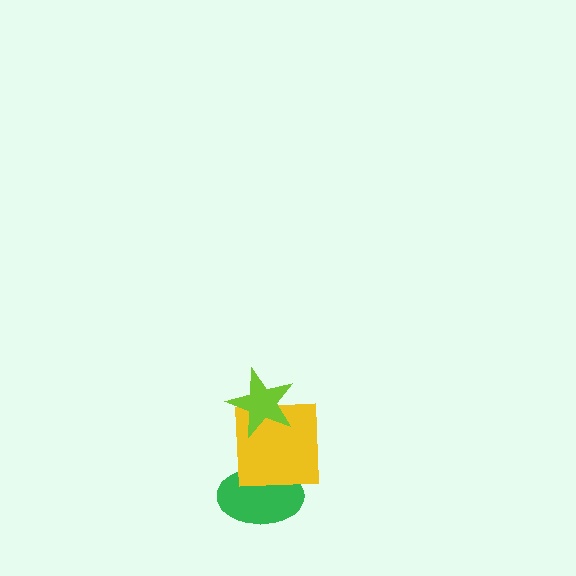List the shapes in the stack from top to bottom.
From top to bottom: the lime star, the yellow square, the green ellipse.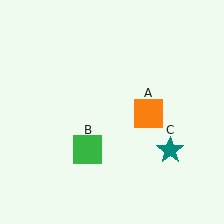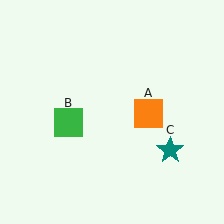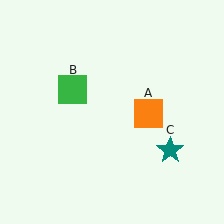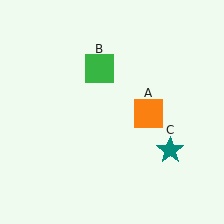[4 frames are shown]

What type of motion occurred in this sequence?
The green square (object B) rotated clockwise around the center of the scene.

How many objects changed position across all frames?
1 object changed position: green square (object B).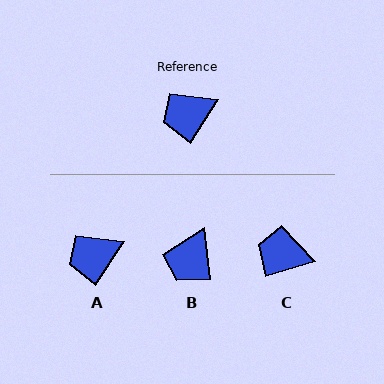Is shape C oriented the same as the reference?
No, it is off by about 39 degrees.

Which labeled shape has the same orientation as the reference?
A.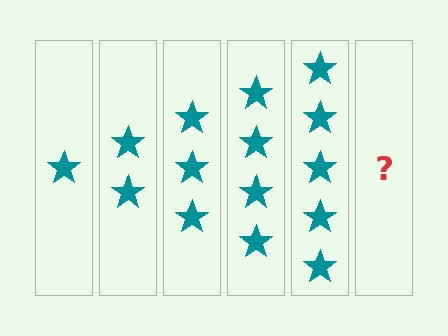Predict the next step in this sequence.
The next step is 6 stars.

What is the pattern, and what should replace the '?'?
The pattern is that each step adds one more star. The '?' should be 6 stars.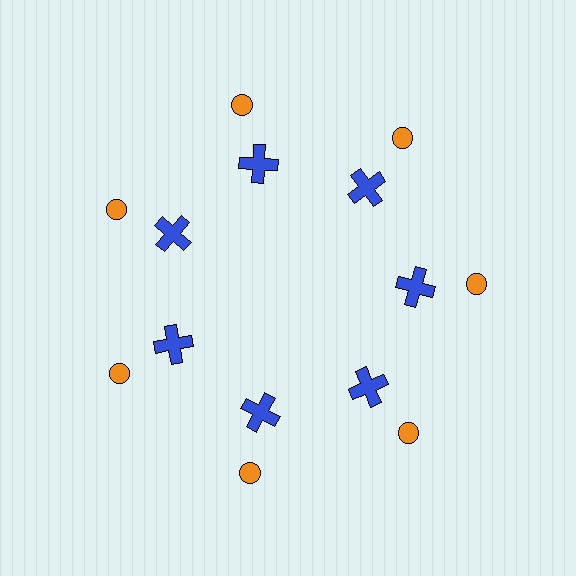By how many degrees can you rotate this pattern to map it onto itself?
The pattern maps onto itself every 51 degrees of rotation.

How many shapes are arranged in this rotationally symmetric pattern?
There are 14 shapes, arranged in 7 groups of 2.